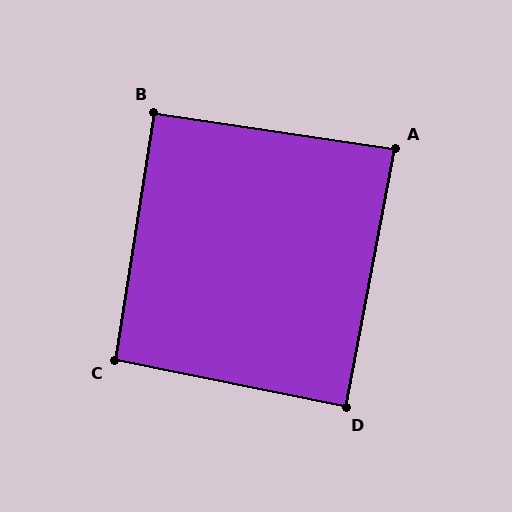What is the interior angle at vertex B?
Approximately 91 degrees (approximately right).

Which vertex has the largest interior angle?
C, at approximately 92 degrees.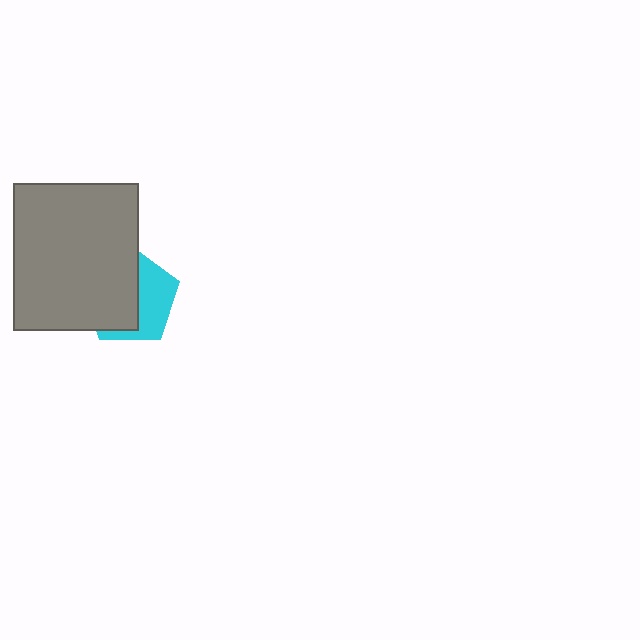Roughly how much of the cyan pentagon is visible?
A small part of it is visible (roughly 42%).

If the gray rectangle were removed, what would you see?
You would see the complete cyan pentagon.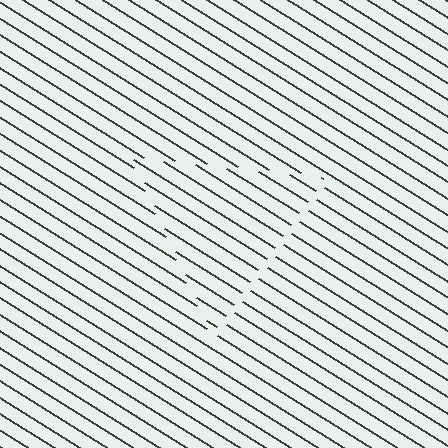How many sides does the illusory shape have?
3 sides — the line-ends trace a triangle.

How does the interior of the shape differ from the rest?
The interior of the shape contains the same grating, shifted by half a period — the contour is defined by the phase discontinuity where line-ends from the inner and outer gratings abut.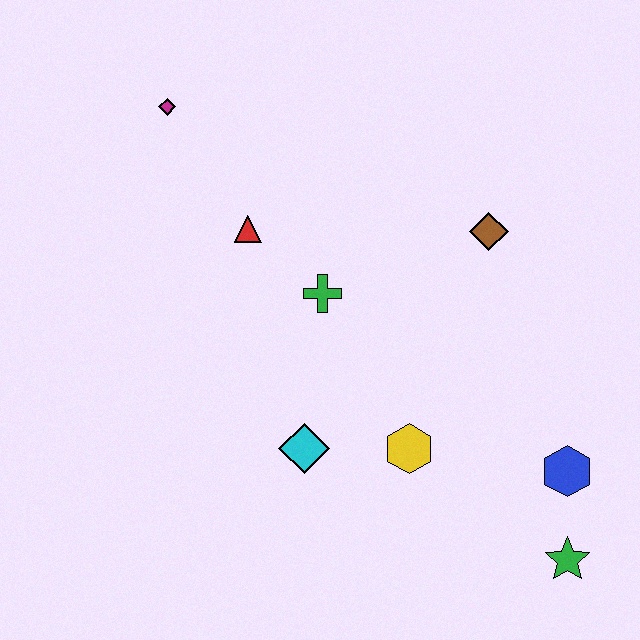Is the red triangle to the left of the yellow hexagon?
Yes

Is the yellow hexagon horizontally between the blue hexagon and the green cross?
Yes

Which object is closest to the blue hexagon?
The green star is closest to the blue hexagon.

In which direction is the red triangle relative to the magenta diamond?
The red triangle is below the magenta diamond.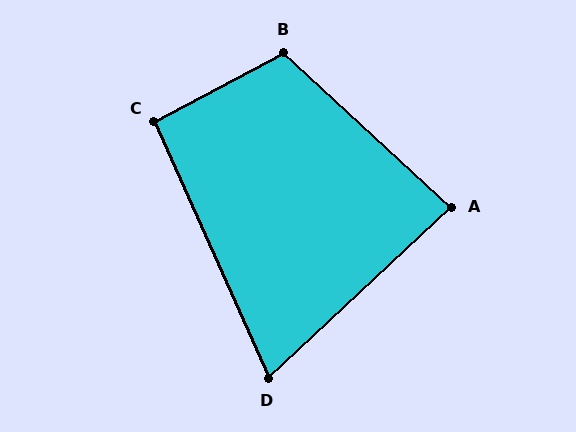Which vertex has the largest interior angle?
B, at approximately 109 degrees.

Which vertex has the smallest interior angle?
D, at approximately 71 degrees.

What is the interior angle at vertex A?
Approximately 86 degrees (approximately right).